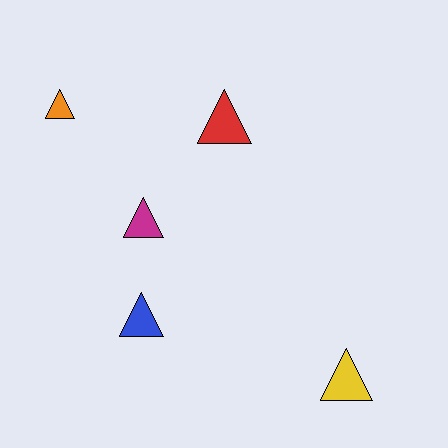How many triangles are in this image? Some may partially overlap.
There are 5 triangles.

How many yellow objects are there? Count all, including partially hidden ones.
There is 1 yellow object.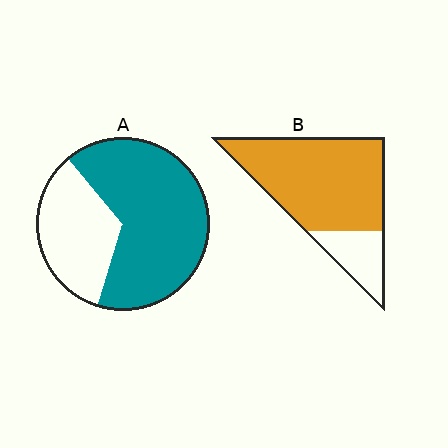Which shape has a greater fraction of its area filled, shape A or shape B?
Shape B.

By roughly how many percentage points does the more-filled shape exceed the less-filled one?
By roughly 15 percentage points (B over A).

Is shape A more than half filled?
Yes.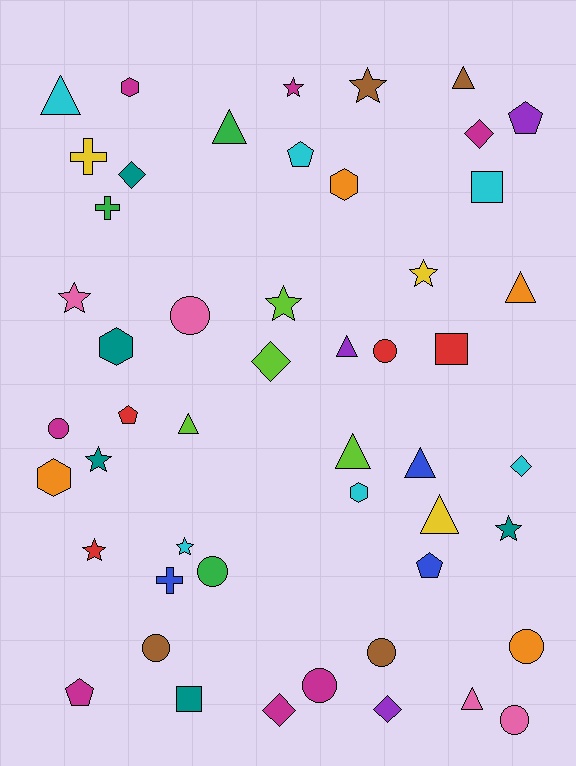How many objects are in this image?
There are 50 objects.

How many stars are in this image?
There are 9 stars.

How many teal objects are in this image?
There are 5 teal objects.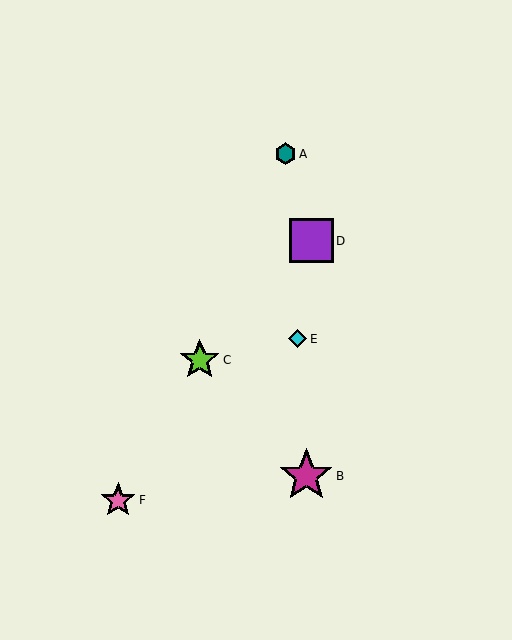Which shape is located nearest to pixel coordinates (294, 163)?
The teal hexagon (labeled A) at (285, 154) is nearest to that location.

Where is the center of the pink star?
The center of the pink star is at (118, 500).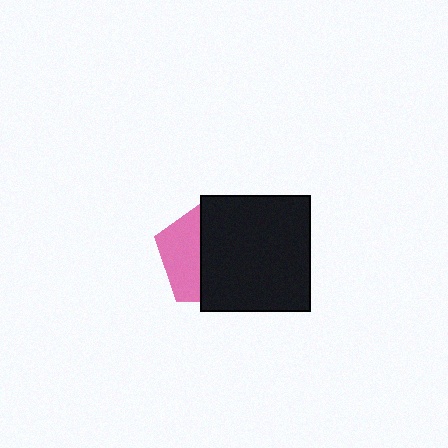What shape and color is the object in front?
The object in front is a black rectangle.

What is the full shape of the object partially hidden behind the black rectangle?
The partially hidden object is a pink pentagon.